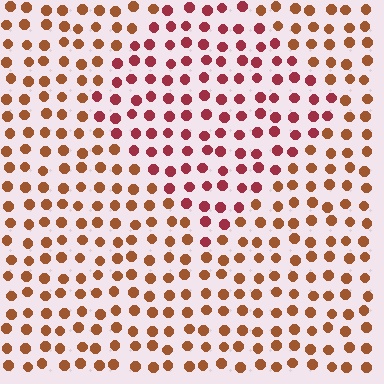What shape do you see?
I see a diamond.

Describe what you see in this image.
The image is filled with small brown elements in a uniform arrangement. A diamond-shaped region is visible where the elements are tinted to a slightly different hue, forming a subtle color boundary.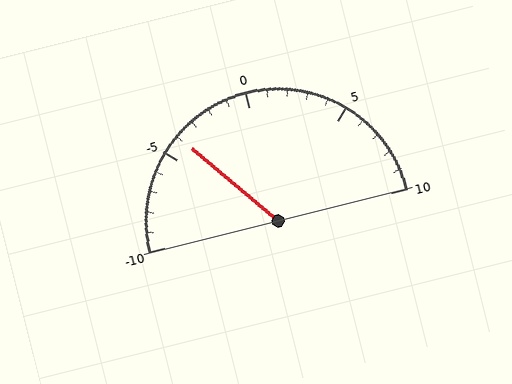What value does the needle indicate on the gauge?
The needle indicates approximately -4.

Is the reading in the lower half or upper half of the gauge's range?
The reading is in the lower half of the range (-10 to 10).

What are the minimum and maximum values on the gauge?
The gauge ranges from -10 to 10.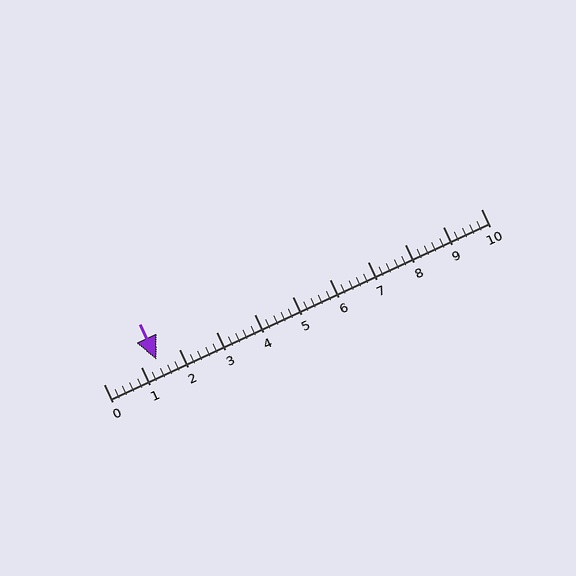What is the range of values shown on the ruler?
The ruler shows values from 0 to 10.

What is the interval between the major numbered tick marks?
The major tick marks are spaced 1 units apart.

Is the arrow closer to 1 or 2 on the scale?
The arrow is closer to 1.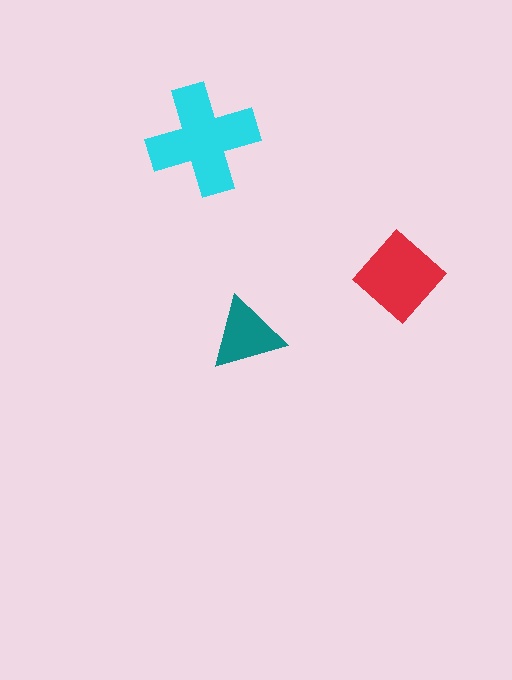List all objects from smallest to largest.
The teal triangle, the red diamond, the cyan cross.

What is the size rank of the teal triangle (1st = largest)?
3rd.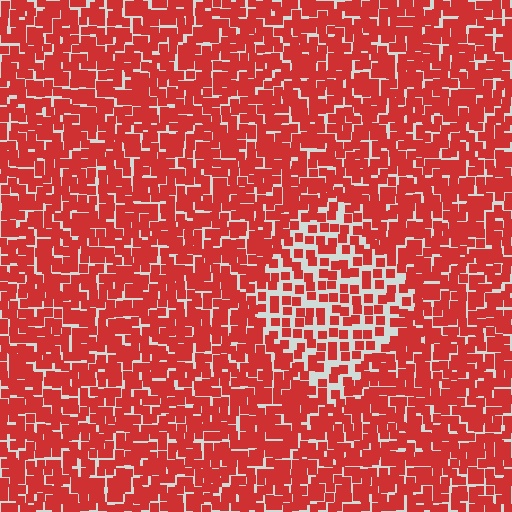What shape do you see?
I see a diamond.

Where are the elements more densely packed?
The elements are more densely packed outside the diamond boundary.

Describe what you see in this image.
The image contains small red elements arranged at two different densities. A diamond-shaped region is visible where the elements are less densely packed than the surrounding area.